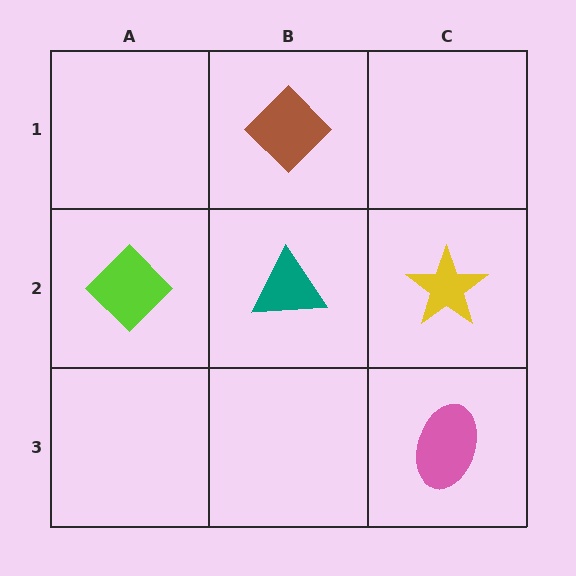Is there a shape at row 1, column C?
No, that cell is empty.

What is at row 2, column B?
A teal triangle.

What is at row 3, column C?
A pink ellipse.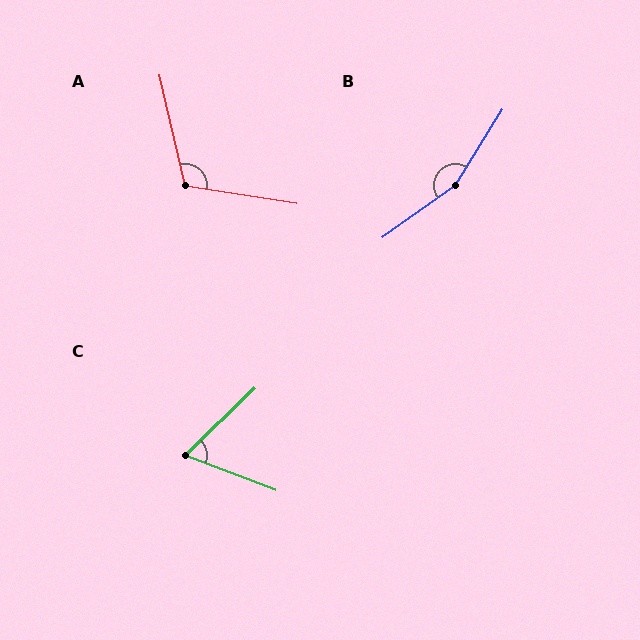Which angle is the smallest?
C, at approximately 65 degrees.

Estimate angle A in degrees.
Approximately 112 degrees.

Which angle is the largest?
B, at approximately 157 degrees.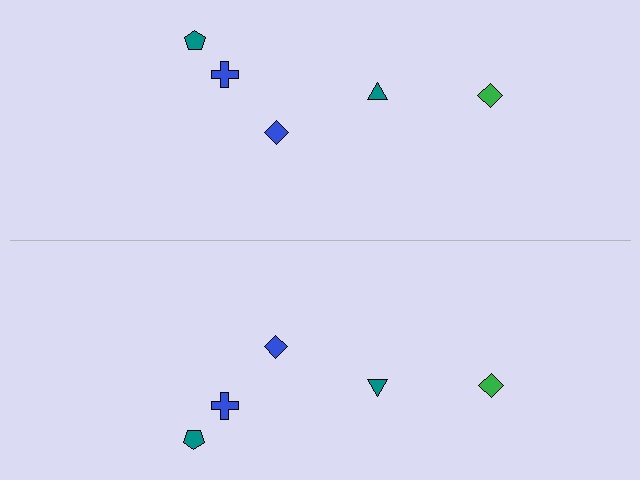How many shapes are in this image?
There are 10 shapes in this image.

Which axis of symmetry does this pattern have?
The pattern has a horizontal axis of symmetry running through the center of the image.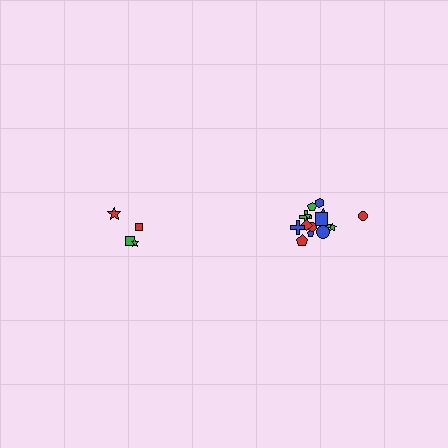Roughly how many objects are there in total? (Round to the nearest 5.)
Roughly 20 objects in total.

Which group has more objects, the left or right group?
The right group.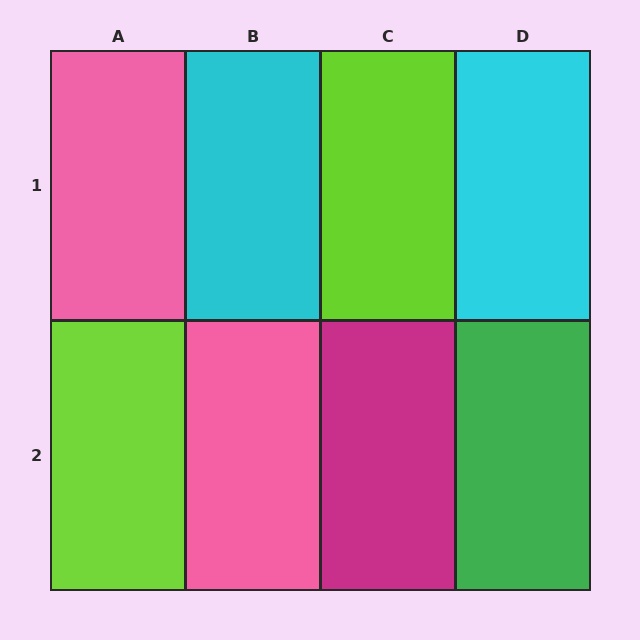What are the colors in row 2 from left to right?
Lime, pink, magenta, green.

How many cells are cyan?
2 cells are cyan.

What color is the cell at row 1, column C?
Lime.